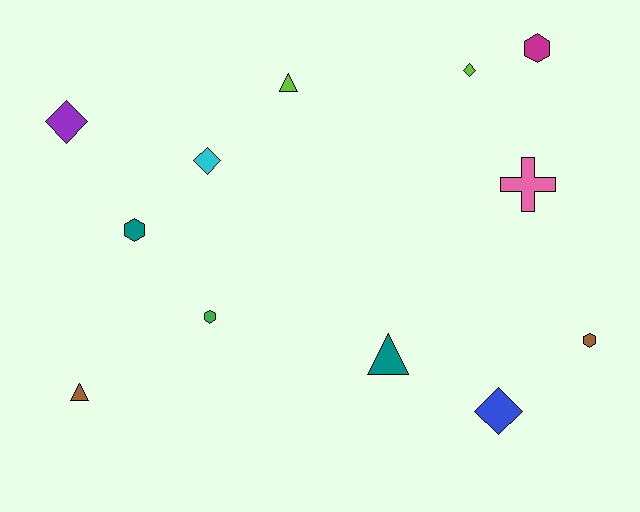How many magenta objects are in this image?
There is 1 magenta object.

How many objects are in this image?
There are 12 objects.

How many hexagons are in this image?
There are 4 hexagons.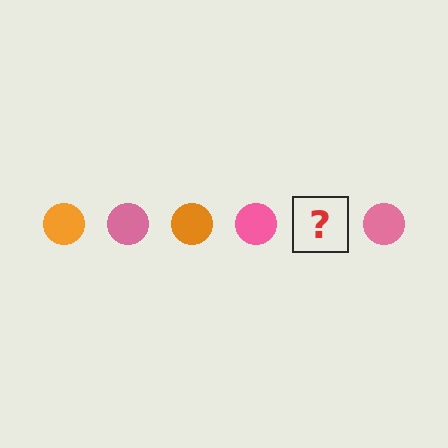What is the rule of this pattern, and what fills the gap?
The rule is that the pattern cycles through orange, pink circles. The gap should be filled with an orange circle.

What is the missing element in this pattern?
The missing element is an orange circle.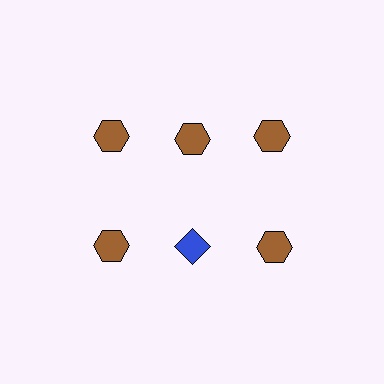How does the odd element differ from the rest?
It differs in both color (blue instead of brown) and shape (diamond instead of hexagon).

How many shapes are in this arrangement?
There are 6 shapes arranged in a grid pattern.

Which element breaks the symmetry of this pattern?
The blue diamond in the second row, second from left column breaks the symmetry. All other shapes are brown hexagons.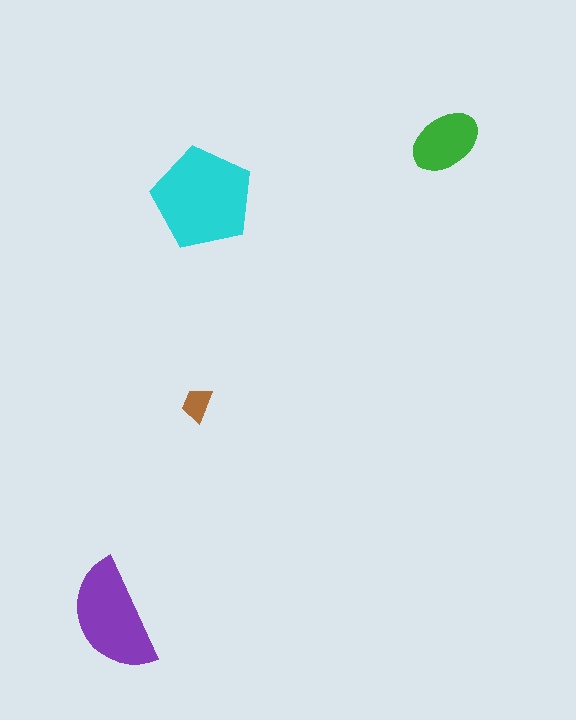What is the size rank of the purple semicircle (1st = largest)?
2nd.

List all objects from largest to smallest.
The cyan pentagon, the purple semicircle, the green ellipse, the brown trapezoid.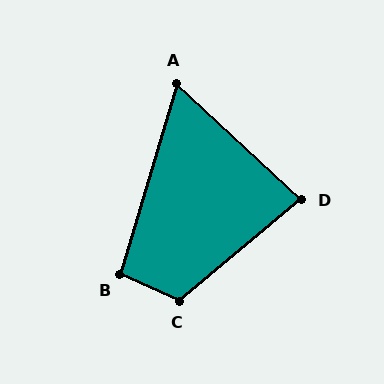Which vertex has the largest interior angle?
C, at approximately 116 degrees.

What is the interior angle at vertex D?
Approximately 83 degrees (acute).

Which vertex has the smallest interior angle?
A, at approximately 64 degrees.